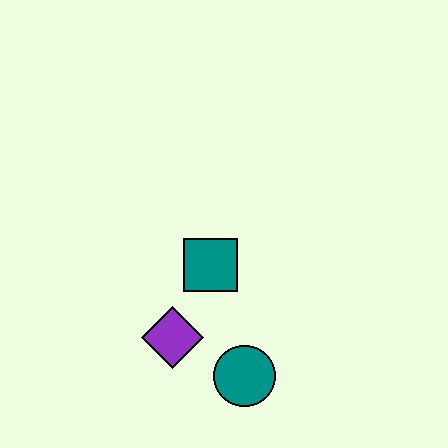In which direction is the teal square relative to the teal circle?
The teal square is above the teal circle.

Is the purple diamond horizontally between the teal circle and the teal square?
No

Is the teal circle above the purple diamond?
No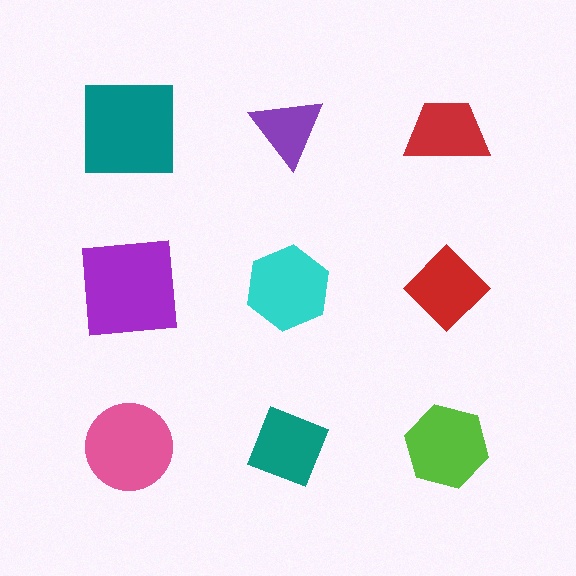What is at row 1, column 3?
A red trapezoid.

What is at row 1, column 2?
A purple triangle.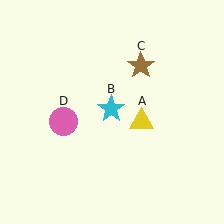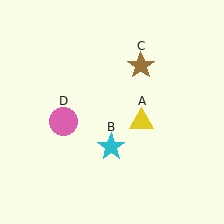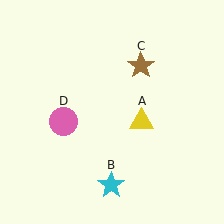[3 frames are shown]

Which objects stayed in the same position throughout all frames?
Yellow triangle (object A) and brown star (object C) and pink circle (object D) remained stationary.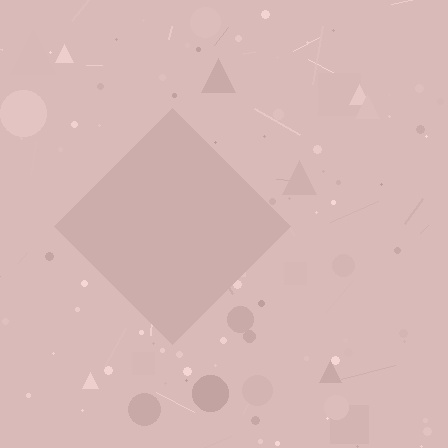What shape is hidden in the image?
A diamond is hidden in the image.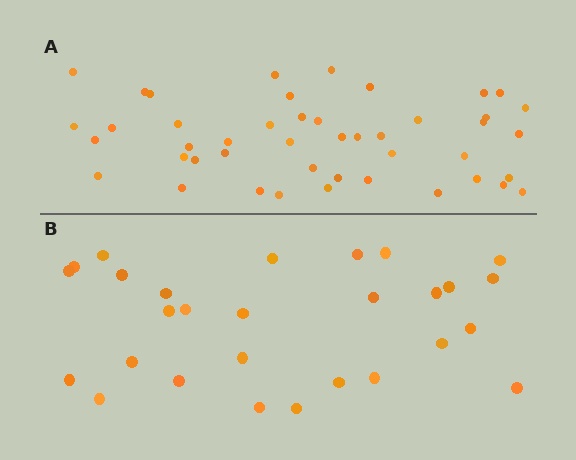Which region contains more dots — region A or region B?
Region A (the top region) has more dots.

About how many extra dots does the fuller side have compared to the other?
Region A has approximately 15 more dots than region B.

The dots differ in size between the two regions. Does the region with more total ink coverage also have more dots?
No. Region B has more total ink coverage because its dots are larger, but region A actually contains more individual dots. Total area can be misleading — the number of items is what matters here.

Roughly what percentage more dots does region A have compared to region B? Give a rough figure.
About 60% more.